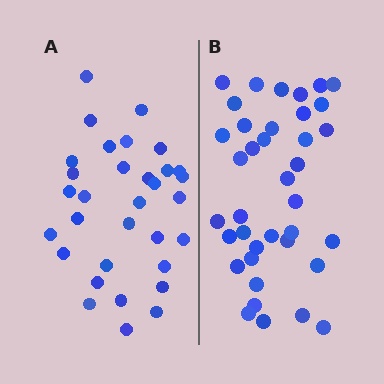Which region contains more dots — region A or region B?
Region B (the right region) has more dots.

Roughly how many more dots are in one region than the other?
Region B has about 6 more dots than region A.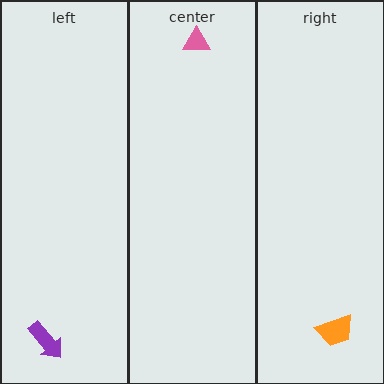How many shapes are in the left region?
1.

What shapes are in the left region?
The purple arrow.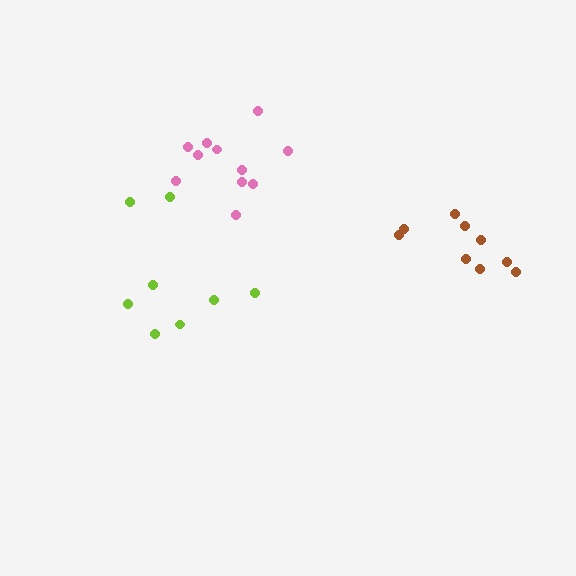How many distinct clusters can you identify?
There are 3 distinct clusters.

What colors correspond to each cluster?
The clusters are colored: lime, brown, pink.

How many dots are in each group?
Group 1: 8 dots, Group 2: 9 dots, Group 3: 11 dots (28 total).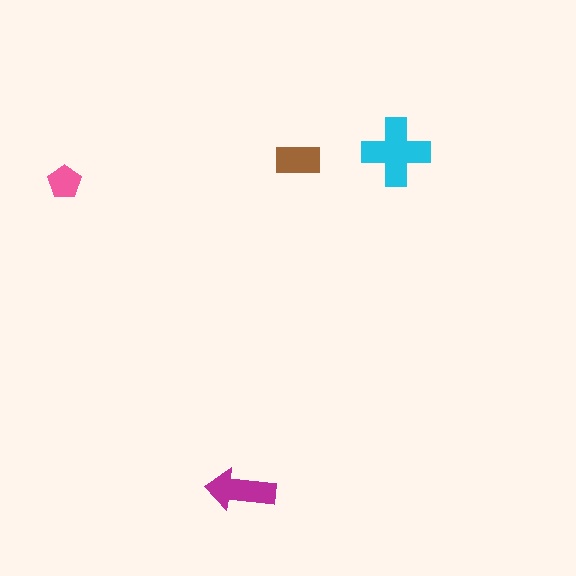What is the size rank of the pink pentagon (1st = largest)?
4th.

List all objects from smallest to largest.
The pink pentagon, the brown rectangle, the magenta arrow, the cyan cross.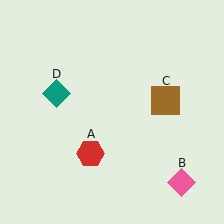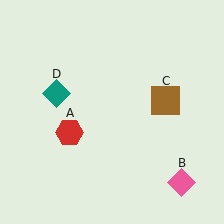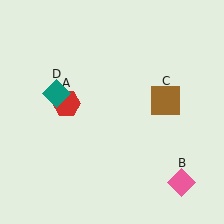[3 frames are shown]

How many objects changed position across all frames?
1 object changed position: red hexagon (object A).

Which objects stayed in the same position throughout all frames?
Pink diamond (object B) and brown square (object C) and teal diamond (object D) remained stationary.